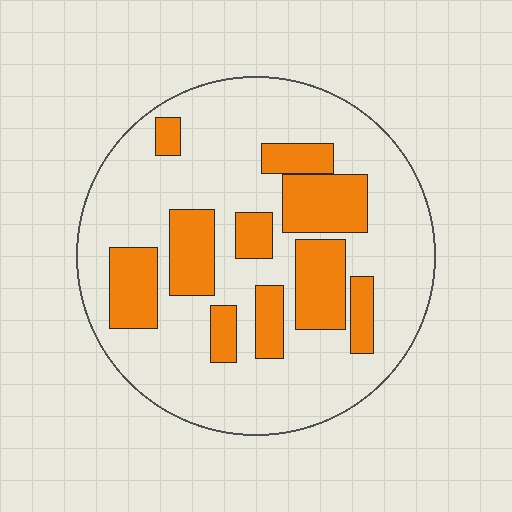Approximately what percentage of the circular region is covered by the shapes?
Approximately 30%.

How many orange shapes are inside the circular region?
10.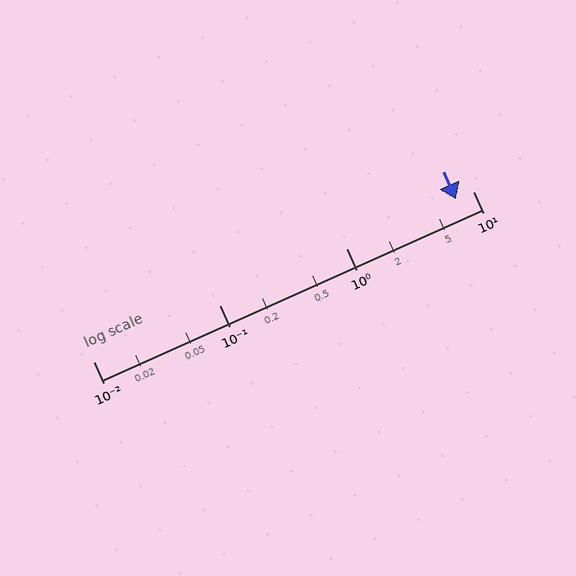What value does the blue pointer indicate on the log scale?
The pointer indicates approximately 7.3.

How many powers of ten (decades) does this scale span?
The scale spans 3 decades, from 0.01 to 10.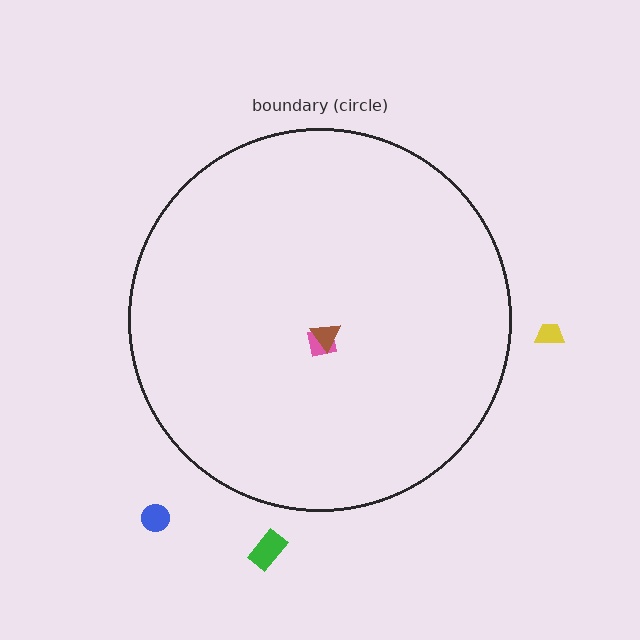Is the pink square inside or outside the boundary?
Inside.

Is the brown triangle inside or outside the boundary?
Inside.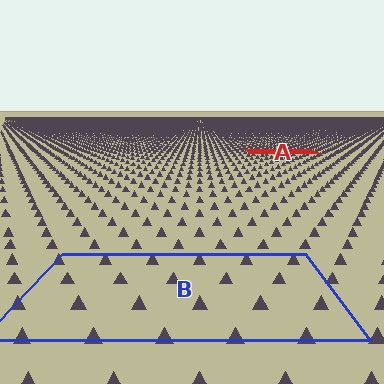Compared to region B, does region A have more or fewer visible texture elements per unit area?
Region A has more texture elements per unit area — they are packed more densely because it is farther away.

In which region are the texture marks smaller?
The texture marks are smaller in region A, because it is farther away.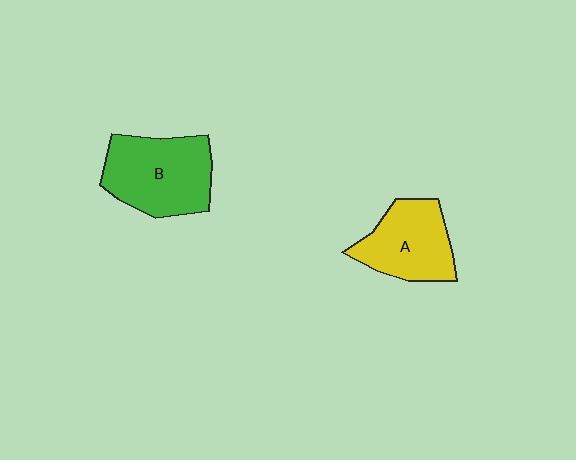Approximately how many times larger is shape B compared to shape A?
Approximately 1.2 times.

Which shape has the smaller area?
Shape A (yellow).